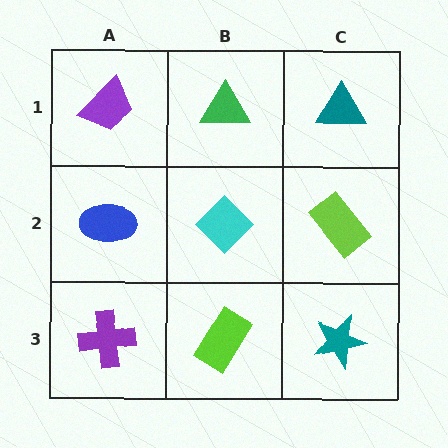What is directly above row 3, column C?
A lime rectangle.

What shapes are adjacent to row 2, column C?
A teal triangle (row 1, column C), a teal star (row 3, column C), a cyan diamond (row 2, column B).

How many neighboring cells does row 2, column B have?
4.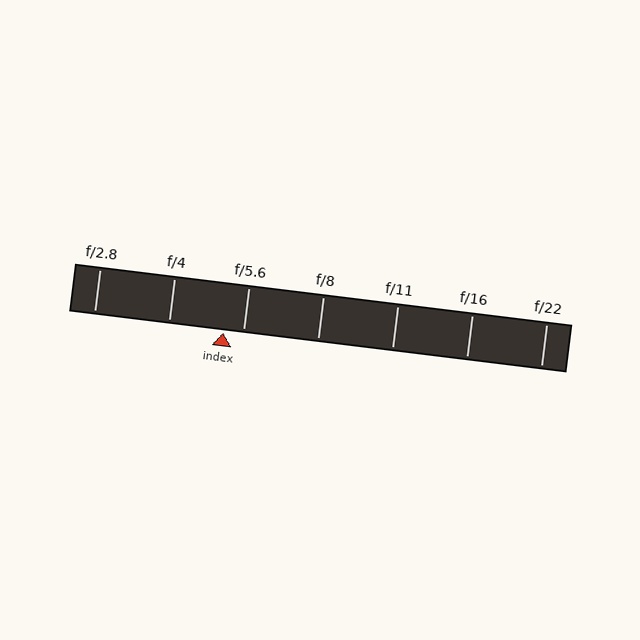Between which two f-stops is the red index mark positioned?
The index mark is between f/4 and f/5.6.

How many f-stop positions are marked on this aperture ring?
There are 7 f-stop positions marked.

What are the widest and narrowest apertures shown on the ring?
The widest aperture shown is f/2.8 and the narrowest is f/22.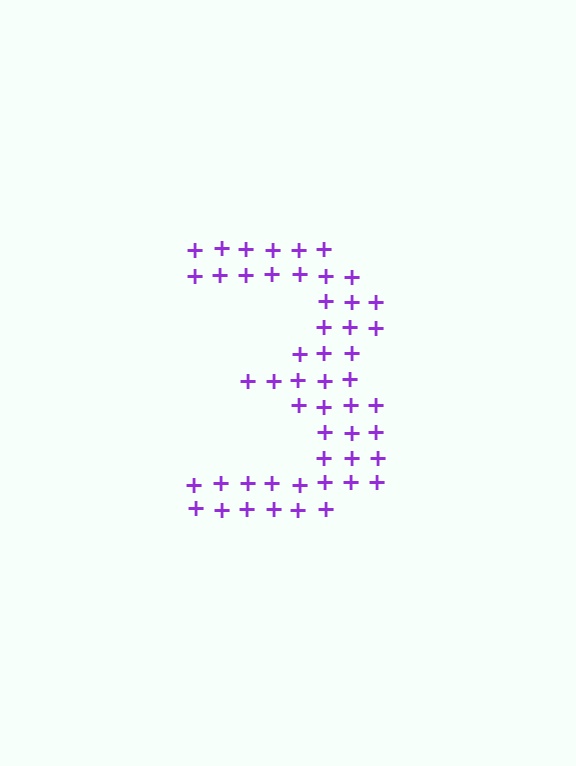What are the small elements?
The small elements are plus signs.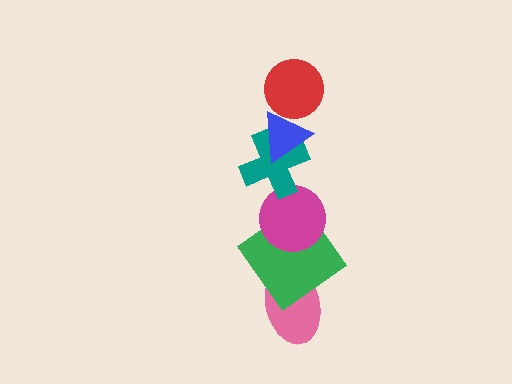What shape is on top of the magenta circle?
The teal cross is on top of the magenta circle.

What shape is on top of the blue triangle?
The red circle is on top of the blue triangle.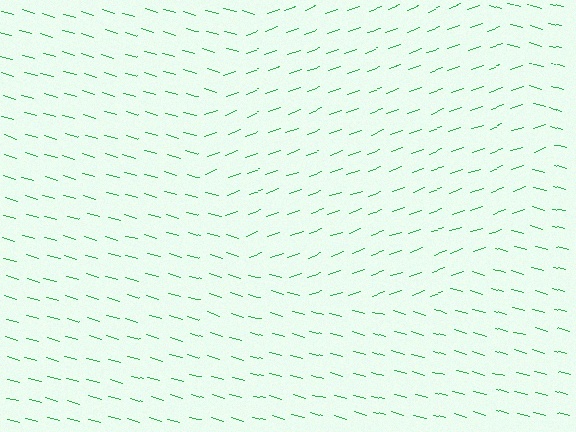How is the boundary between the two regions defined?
The boundary is defined purely by a change in line orientation (approximately 34 degrees difference). All lines are the same color and thickness.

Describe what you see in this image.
The image is filled with small green line segments. A circle region in the image has lines oriented differently from the surrounding lines, creating a visible texture boundary.